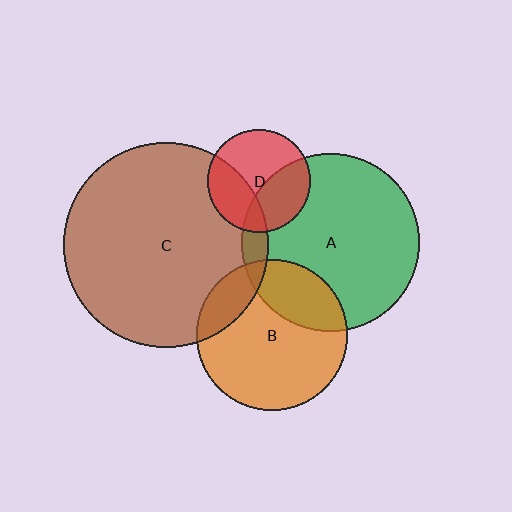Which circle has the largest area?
Circle C (brown).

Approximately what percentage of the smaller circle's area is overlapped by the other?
Approximately 25%.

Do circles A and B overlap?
Yes.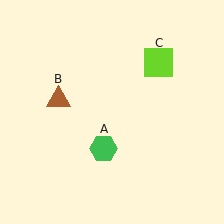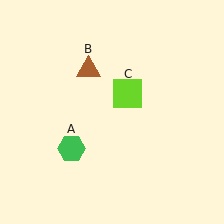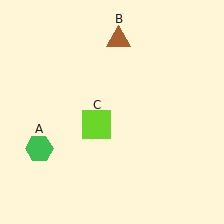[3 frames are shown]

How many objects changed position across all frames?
3 objects changed position: green hexagon (object A), brown triangle (object B), lime square (object C).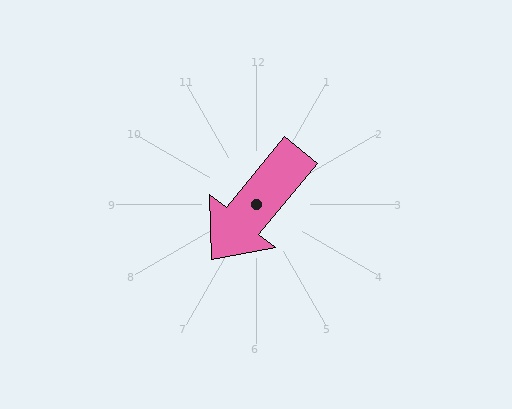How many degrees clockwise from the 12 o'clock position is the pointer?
Approximately 219 degrees.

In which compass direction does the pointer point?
Southwest.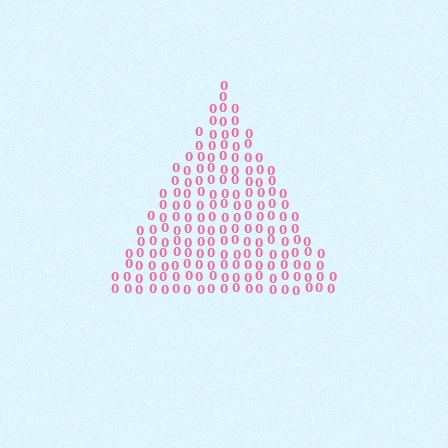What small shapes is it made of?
It is made of small digit 0's.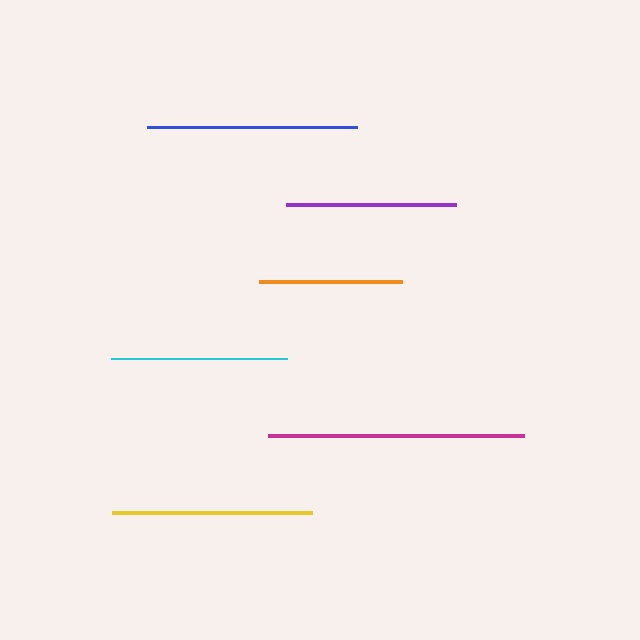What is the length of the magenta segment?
The magenta segment is approximately 256 pixels long.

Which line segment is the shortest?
The orange line is the shortest at approximately 144 pixels.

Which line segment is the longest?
The magenta line is the longest at approximately 256 pixels.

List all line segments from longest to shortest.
From longest to shortest: magenta, blue, yellow, cyan, purple, orange.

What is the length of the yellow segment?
The yellow segment is approximately 201 pixels long.